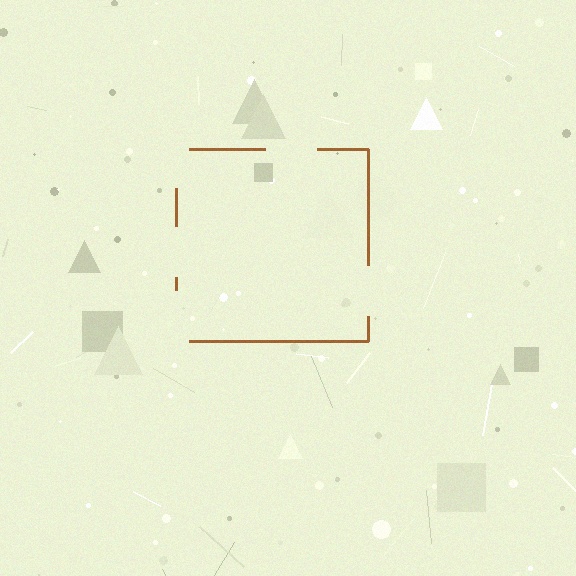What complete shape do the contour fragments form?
The contour fragments form a square.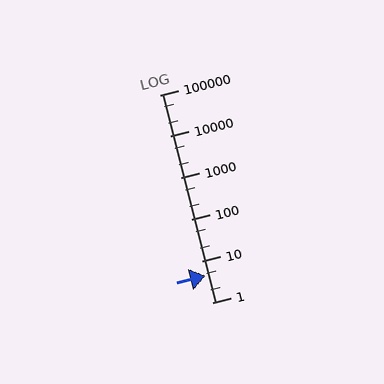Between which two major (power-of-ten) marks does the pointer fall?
The pointer is between 1 and 10.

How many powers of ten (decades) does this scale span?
The scale spans 5 decades, from 1 to 100000.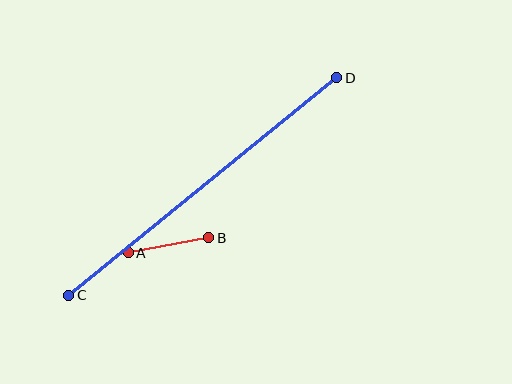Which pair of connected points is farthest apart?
Points C and D are farthest apart.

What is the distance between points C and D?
The distance is approximately 345 pixels.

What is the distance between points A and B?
The distance is approximately 82 pixels.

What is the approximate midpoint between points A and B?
The midpoint is at approximately (169, 245) pixels.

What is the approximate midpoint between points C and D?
The midpoint is at approximately (203, 187) pixels.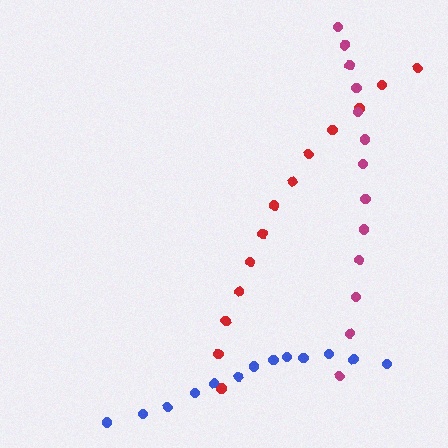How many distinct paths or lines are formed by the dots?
There are 3 distinct paths.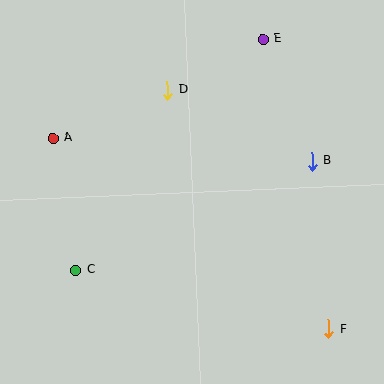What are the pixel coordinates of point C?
Point C is at (76, 270).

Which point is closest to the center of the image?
Point D at (168, 90) is closest to the center.